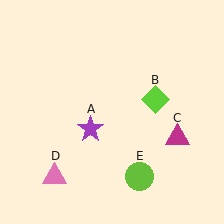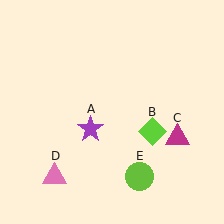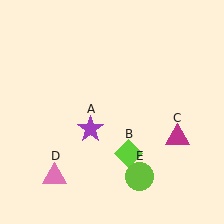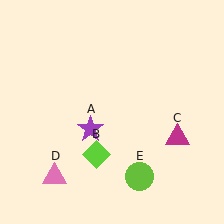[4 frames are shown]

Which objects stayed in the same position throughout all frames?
Purple star (object A) and magenta triangle (object C) and pink triangle (object D) and lime circle (object E) remained stationary.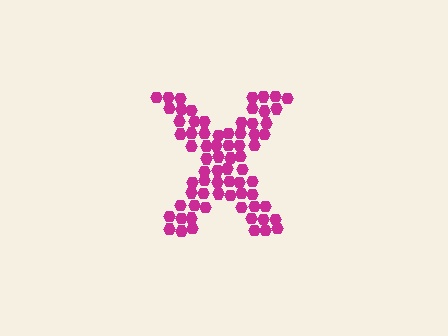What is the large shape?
The large shape is the letter X.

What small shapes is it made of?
It is made of small hexagons.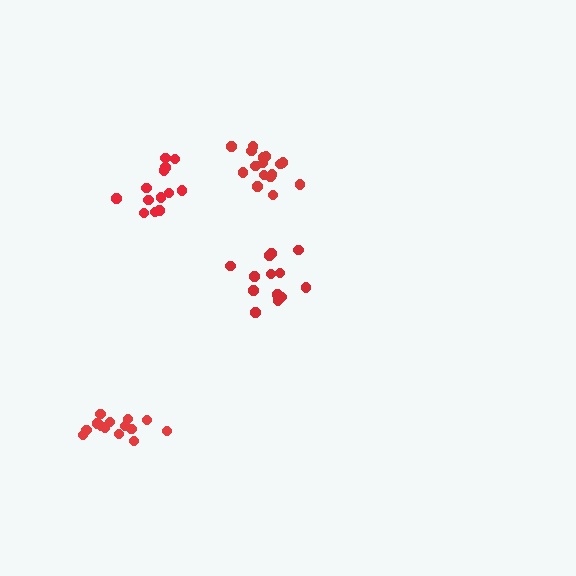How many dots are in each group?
Group 1: 16 dots, Group 2: 13 dots, Group 3: 13 dots, Group 4: 14 dots (56 total).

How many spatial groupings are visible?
There are 4 spatial groupings.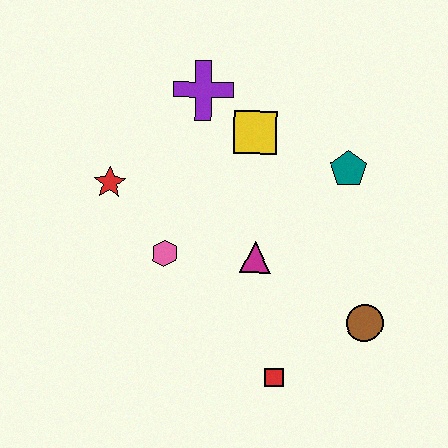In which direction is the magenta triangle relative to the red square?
The magenta triangle is above the red square.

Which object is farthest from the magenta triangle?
The purple cross is farthest from the magenta triangle.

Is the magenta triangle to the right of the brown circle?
No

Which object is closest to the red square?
The brown circle is closest to the red square.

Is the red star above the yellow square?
No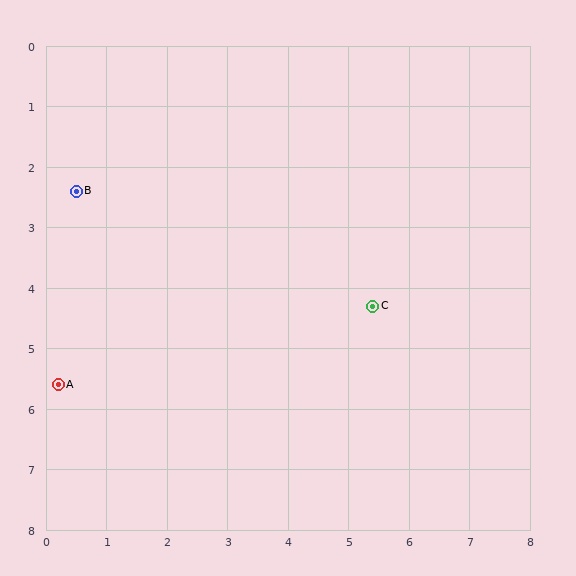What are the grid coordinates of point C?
Point C is at approximately (5.4, 4.3).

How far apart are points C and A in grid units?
Points C and A are about 5.4 grid units apart.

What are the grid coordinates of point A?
Point A is at approximately (0.2, 5.6).